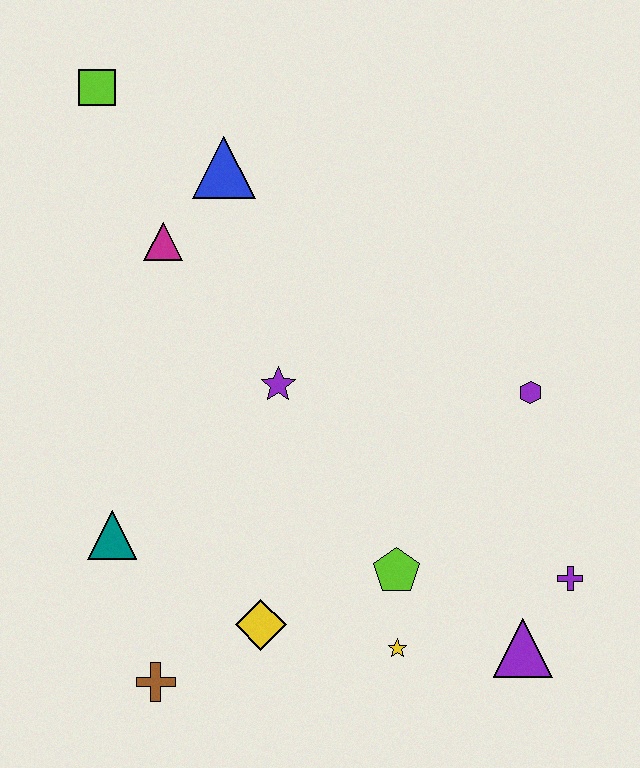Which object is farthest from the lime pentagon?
The lime square is farthest from the lime pentagon.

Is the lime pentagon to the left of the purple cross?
Yes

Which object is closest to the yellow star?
The lime pentagon is closest to the yellow star.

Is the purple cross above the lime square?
No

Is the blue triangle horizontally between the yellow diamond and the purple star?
No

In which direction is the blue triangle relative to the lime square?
The blue triangle is to the right of the lime square.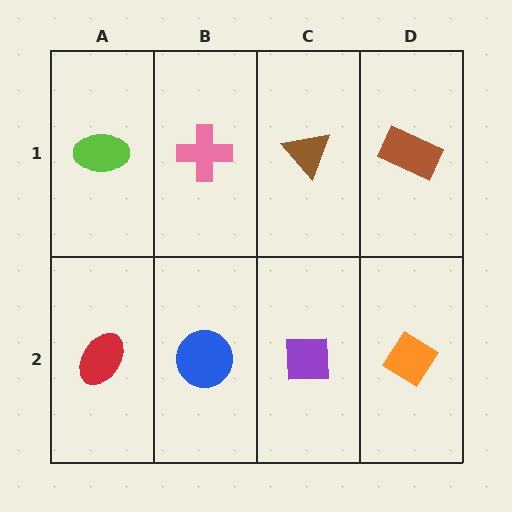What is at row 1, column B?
A pink cross.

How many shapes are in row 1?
4 shapes.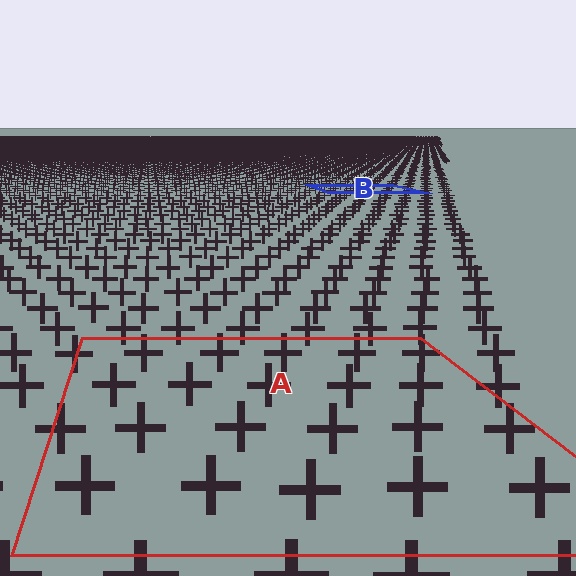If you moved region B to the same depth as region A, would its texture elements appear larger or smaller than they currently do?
They would appear larger. At a closer depth, the same texture elements are projected at a bigger on-screen size.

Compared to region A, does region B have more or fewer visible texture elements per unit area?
Region B has more texture elements per unit area — they are packed more densely because it is farther away.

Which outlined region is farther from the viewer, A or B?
Region B is farther from the viewer — the texture elements inside it appear smaller and more densely packed.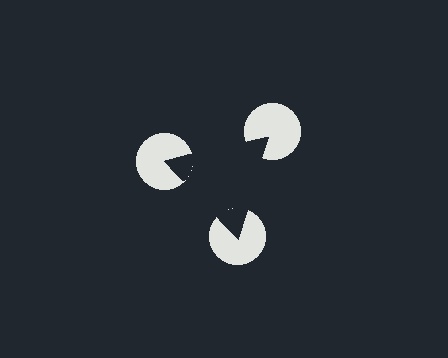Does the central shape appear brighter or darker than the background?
It typically appears slightly darker than the background, even though no actual brightness change is drawn.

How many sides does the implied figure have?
3 sides.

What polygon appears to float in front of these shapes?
An illusory triangle — its edges are inferred from the aligned wedge cuts in the pac-man discs, not physically drawn.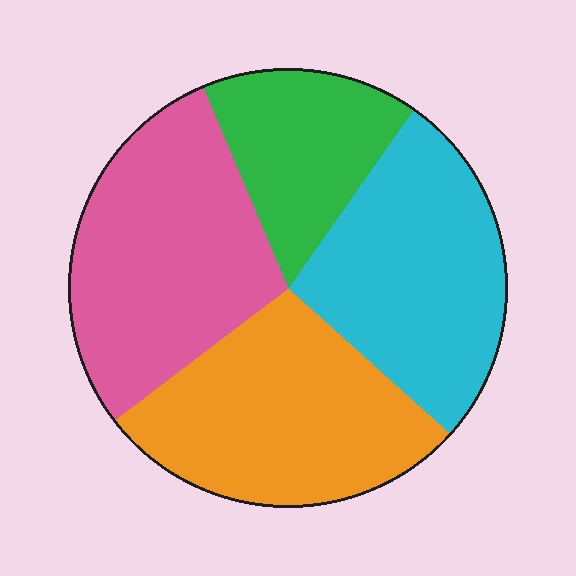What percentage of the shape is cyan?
Cyan takes up between a sixth and a third of the shape.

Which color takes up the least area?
Green, at roughly 15%.